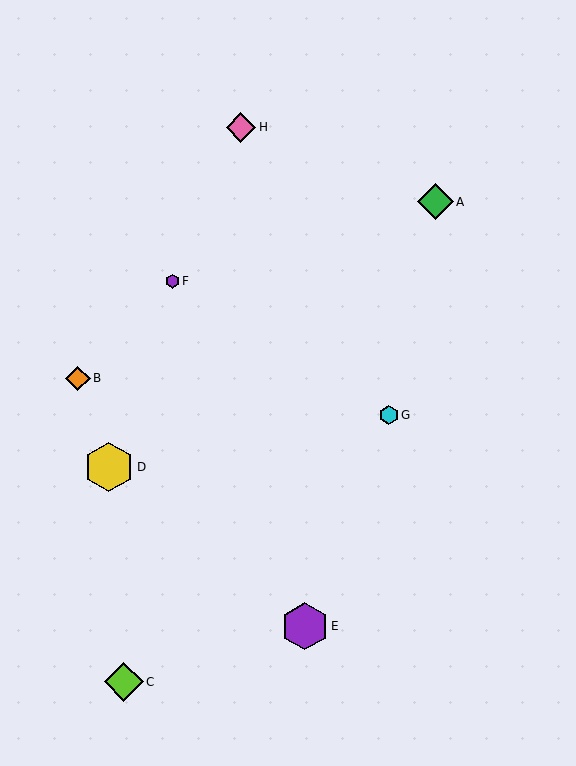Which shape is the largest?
The yellow hexagon (labeled D) is the largest.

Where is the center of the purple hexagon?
The center of the purple hexagon is at (305, 626).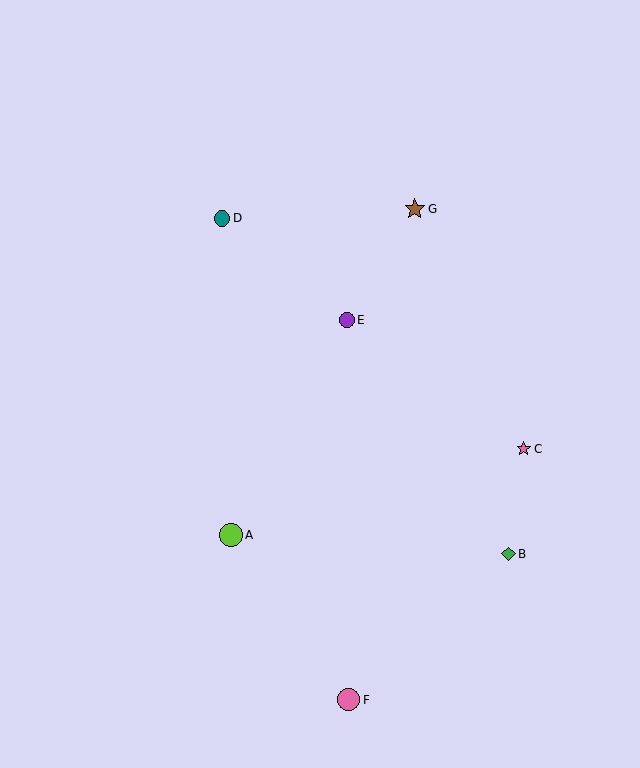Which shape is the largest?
The lime circle (labeled A) is the largest.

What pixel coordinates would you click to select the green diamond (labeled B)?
Click at (509, 554) to select the green diamond B.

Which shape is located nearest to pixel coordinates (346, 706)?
The pink circle (labeled F) at (349, 700) is nearest to that location.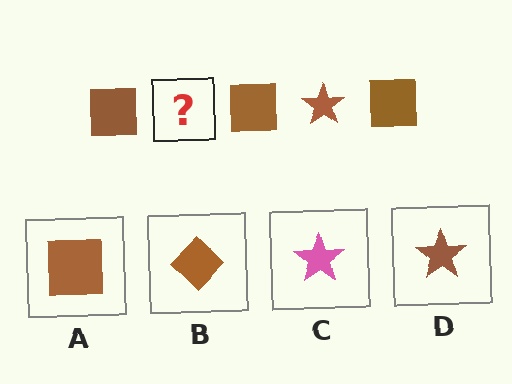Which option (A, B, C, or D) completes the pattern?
D.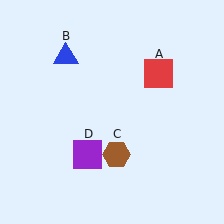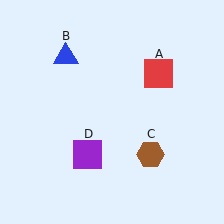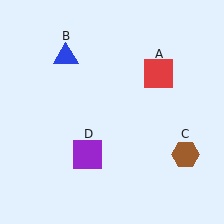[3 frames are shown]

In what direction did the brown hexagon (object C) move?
The brown hexagon (object C) moved right.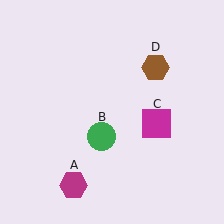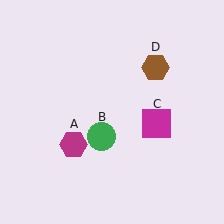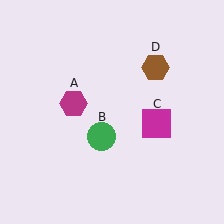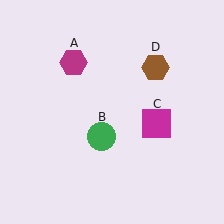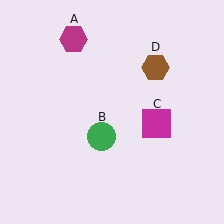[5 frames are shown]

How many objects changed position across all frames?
1 object changed position: magenta hexagon (object A).